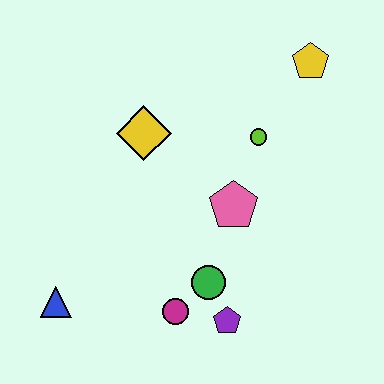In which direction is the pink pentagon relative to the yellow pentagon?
The pink pentagon is below the yellow pentagon.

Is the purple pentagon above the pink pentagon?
No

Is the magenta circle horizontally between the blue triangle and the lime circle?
Yes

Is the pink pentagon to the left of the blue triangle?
No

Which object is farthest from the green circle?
The yellow pentagon is farthest from the green circle.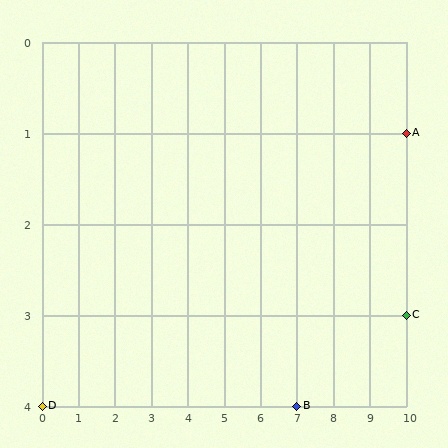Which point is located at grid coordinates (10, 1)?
Point A is at (10, 1).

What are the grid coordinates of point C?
Point C is at grid coordinates (10, 3).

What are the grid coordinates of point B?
Point B is at grid coordinates (7, 4).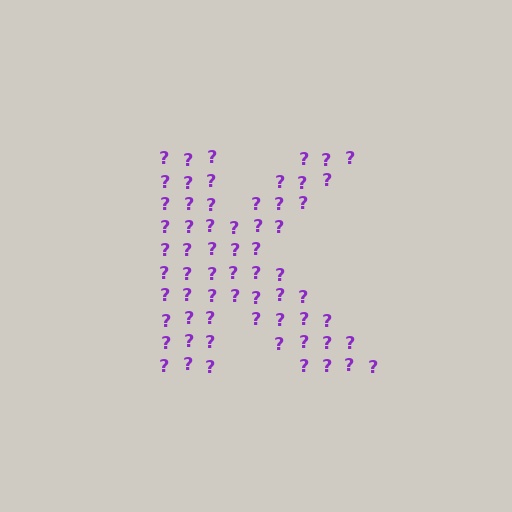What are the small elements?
The small elements are question marks.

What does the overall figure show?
The overall figure shows the letter K.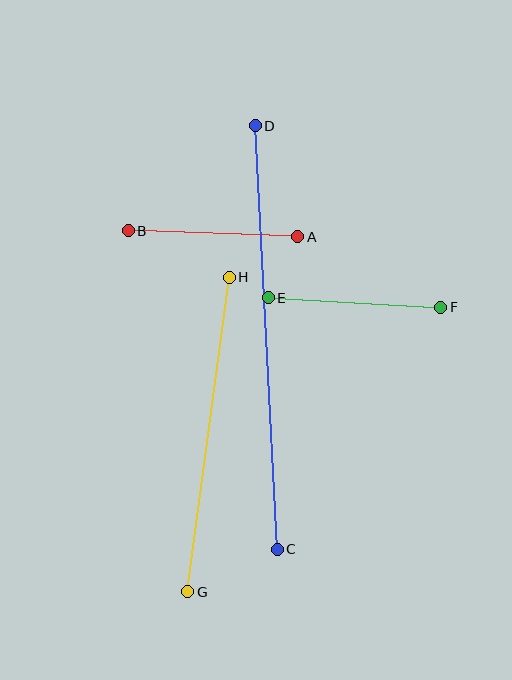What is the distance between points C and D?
The distance is approximately 424 pixels.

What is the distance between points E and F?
The distance is approximately 173 pixels.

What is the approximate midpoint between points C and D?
The midpoint is at approximately (266, 338) pixels.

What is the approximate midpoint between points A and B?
The midpoint is at approximately (213, 234) pixels.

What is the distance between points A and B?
The distance is approximately 170 pixels.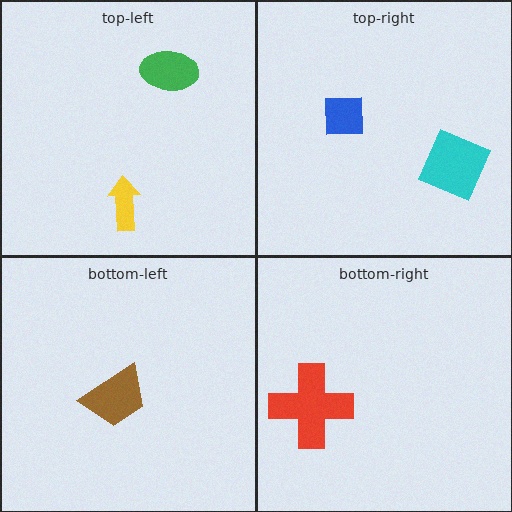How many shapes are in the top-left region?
2.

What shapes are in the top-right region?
The blue square, the cyan square.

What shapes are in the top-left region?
The yellow arrow, the green ellipse.